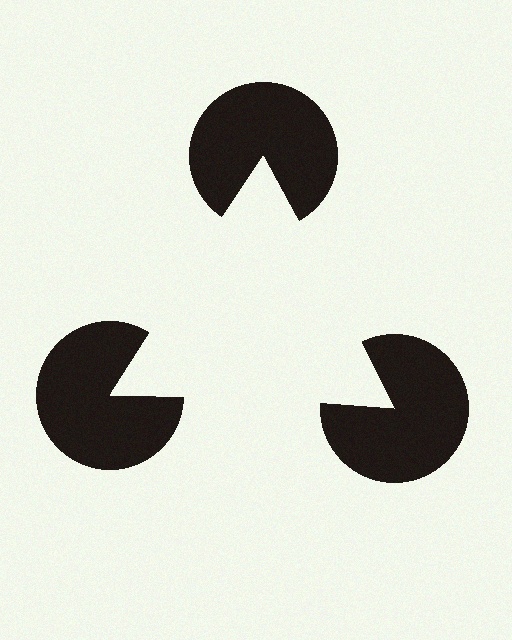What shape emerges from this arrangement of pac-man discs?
An illusory triangle — its edges are inferred from the aligned wedge cuts in the pac-man discs, not physically drawn.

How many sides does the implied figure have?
3 sides.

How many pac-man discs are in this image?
There are 3 — one at each vertex of the illusory triangle.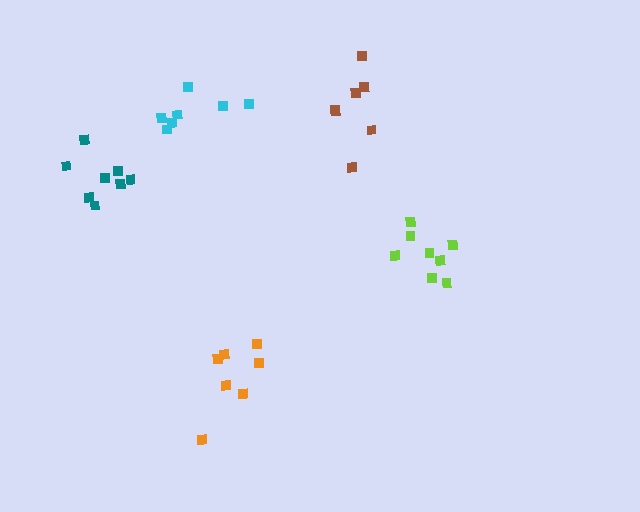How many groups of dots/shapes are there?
There are 5 groups.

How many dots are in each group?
Group 1: 8 dots, Group 2: 7 dots, Group 3: 7 dots, Group 4: 8 dots, Group 5: 7 dots (37 total).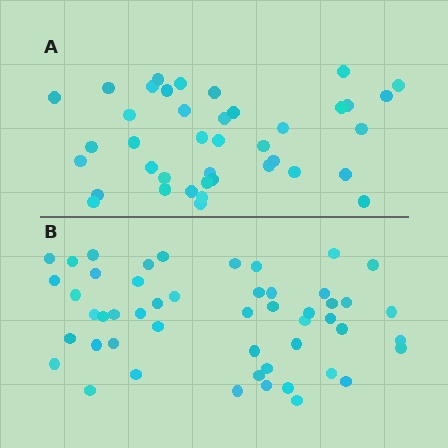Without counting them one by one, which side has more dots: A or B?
Region B (the bottom region) has more dots.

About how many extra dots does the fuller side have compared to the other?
Region B has roughly 10 or so more dots than region A.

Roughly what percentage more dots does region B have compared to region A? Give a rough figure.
About 25% more.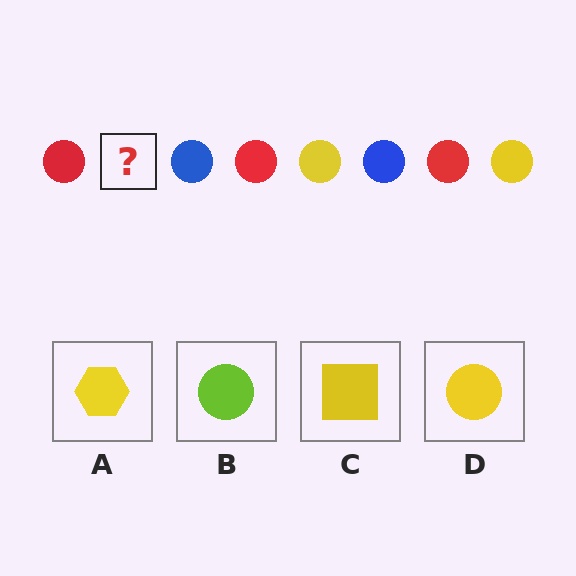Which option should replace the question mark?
Option D.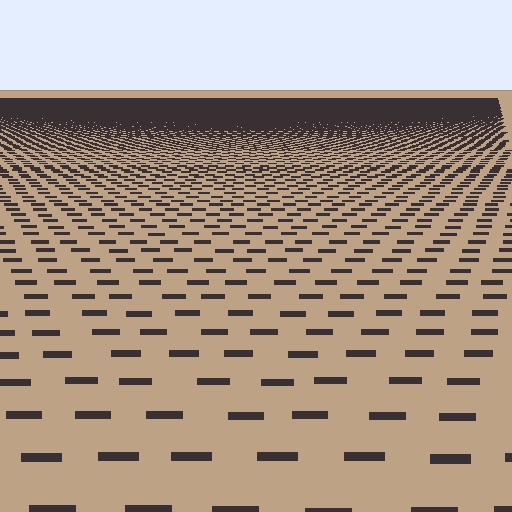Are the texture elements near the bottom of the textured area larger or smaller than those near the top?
Larger. Near the bottom, elements are closer to the viewer and appear at a bigger on-screen size.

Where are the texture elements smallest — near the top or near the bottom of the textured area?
Near the top.